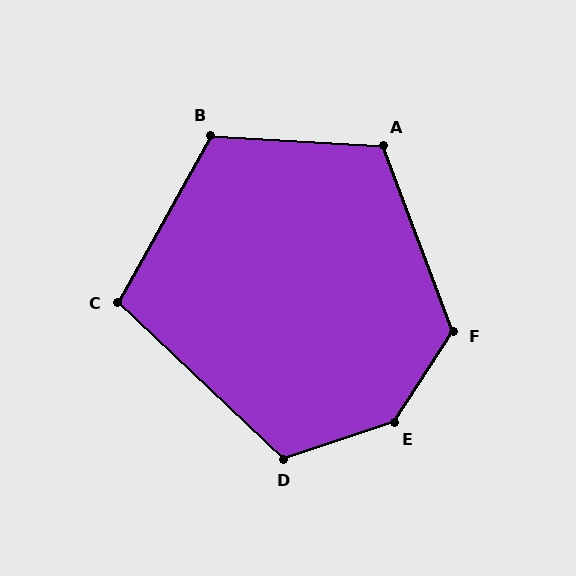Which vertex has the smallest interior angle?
C, at approximately 104 degrees.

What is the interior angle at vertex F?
Approximately 126 degrees (obtuse).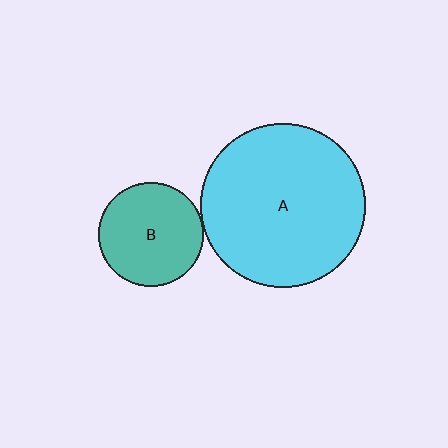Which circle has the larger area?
Circle A (cyan).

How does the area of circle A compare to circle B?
Approximately 2.5 times.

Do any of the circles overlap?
No, none of the circles overlap.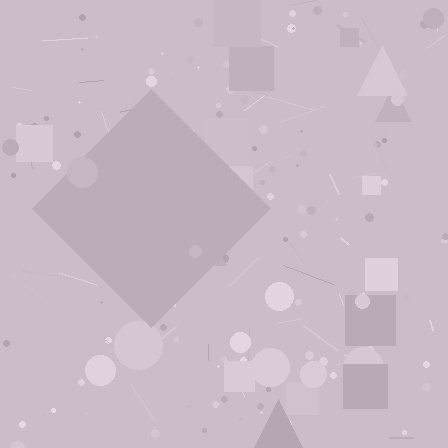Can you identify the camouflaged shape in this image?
The camouflaged shape is a diamond.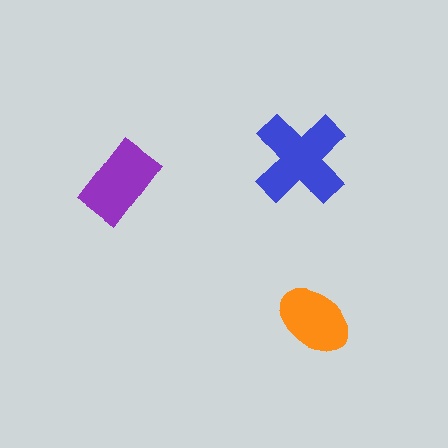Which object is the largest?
The blue cross.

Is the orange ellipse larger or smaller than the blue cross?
Smaller.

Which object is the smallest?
The orange ellipse.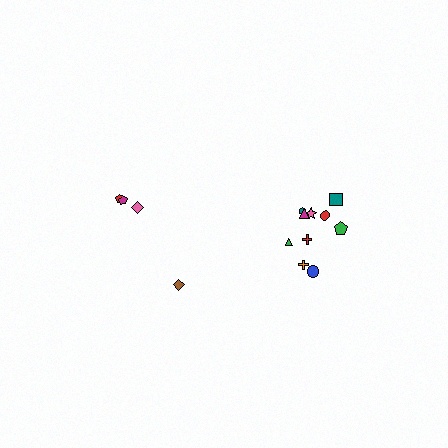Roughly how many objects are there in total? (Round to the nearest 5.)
Roughly 15 objects in total.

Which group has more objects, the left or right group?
The right group.